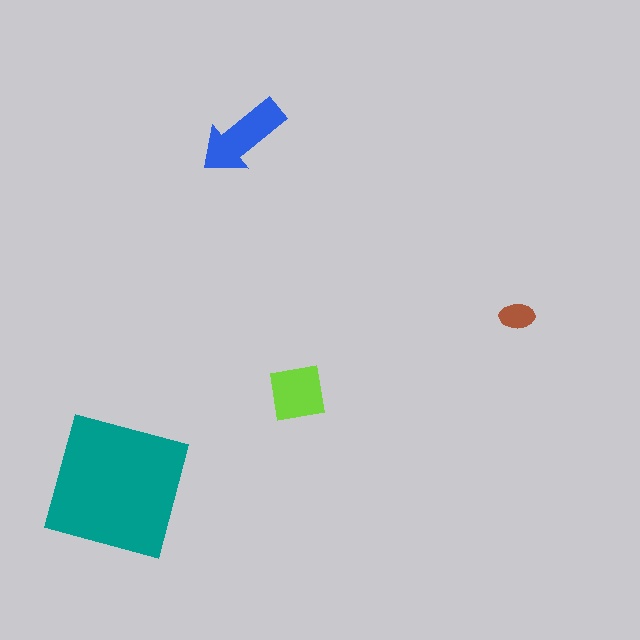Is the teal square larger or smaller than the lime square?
Larger.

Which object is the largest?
The teal square.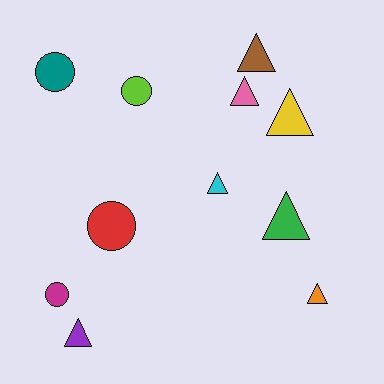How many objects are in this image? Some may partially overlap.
There are 11 objects.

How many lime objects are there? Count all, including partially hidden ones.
There is 1 lime object.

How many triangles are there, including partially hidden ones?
There are 7 triangles.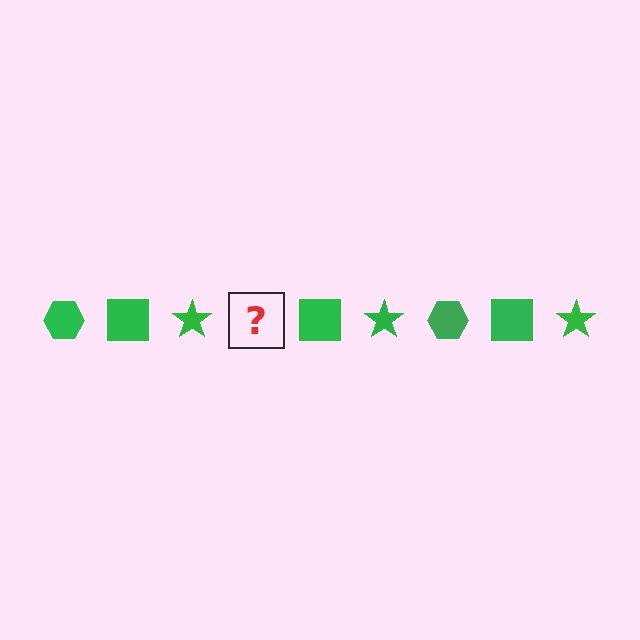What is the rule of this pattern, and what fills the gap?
The rule is that the pattern cycles through hexagon, square, star shapes in green. The gap should be filled with a green hexagon.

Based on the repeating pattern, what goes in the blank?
The blank should be a green hexagon.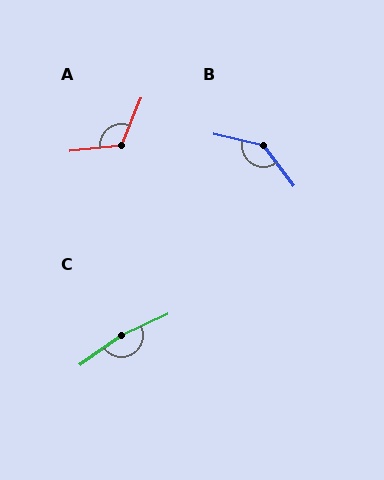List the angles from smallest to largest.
A (119°), B (140°), C (169°).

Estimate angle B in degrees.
Approximately 140 degrees.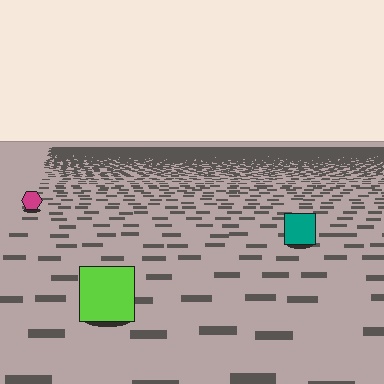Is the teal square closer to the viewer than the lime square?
No. The lime square is closer — you can tell from the texture gradient: the ground texture is coarser near it.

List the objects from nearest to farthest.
From nearest to farthest: the lime square, the teal square, the magenta hexagon.